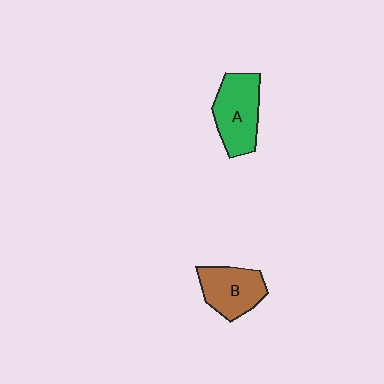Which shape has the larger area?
Shape A (green).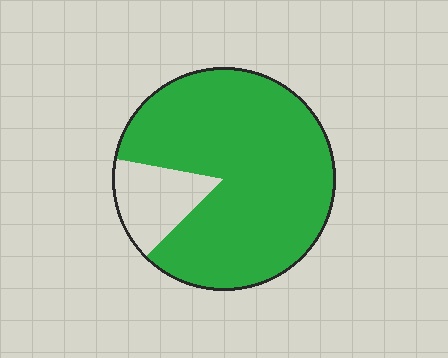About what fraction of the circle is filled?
About five sixths (5/6).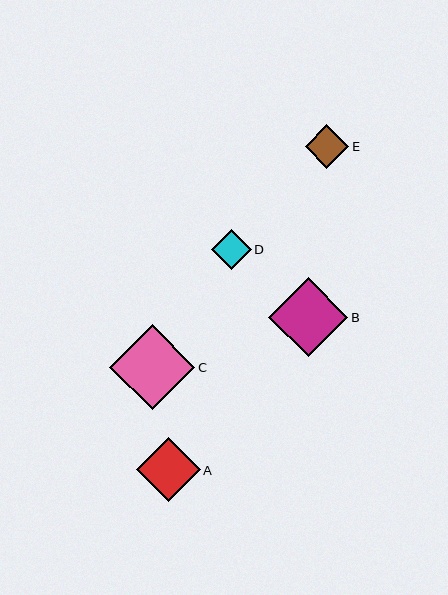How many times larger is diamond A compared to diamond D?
Diamond A is approximately 1.6 times the size of diamond D.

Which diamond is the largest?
Diamond C is the largest with a size of approximately 85 pixels.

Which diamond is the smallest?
Diamond D is the smallest with a size of approximately 40 pixels.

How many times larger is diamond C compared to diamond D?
Diamond C is approximately 2.1 times the size of diamond D.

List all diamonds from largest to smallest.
From largest to smallest: C, B, A, E, D.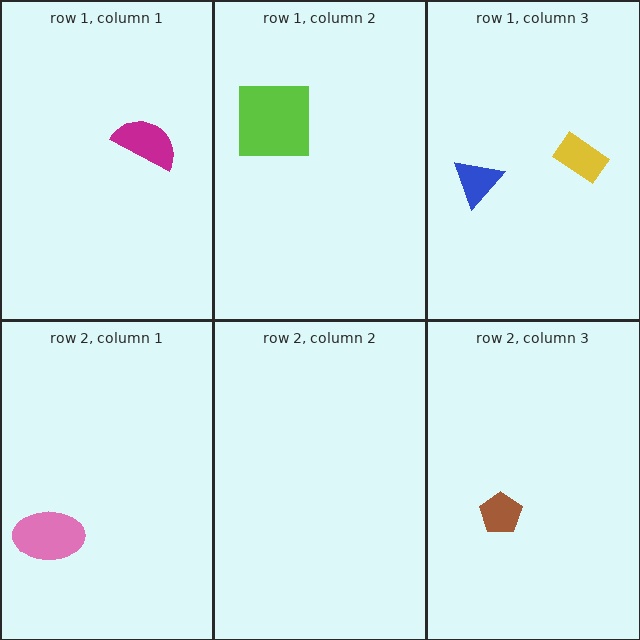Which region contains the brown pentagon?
The row 2, column 3 region.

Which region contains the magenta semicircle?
The row 1, column 1 region.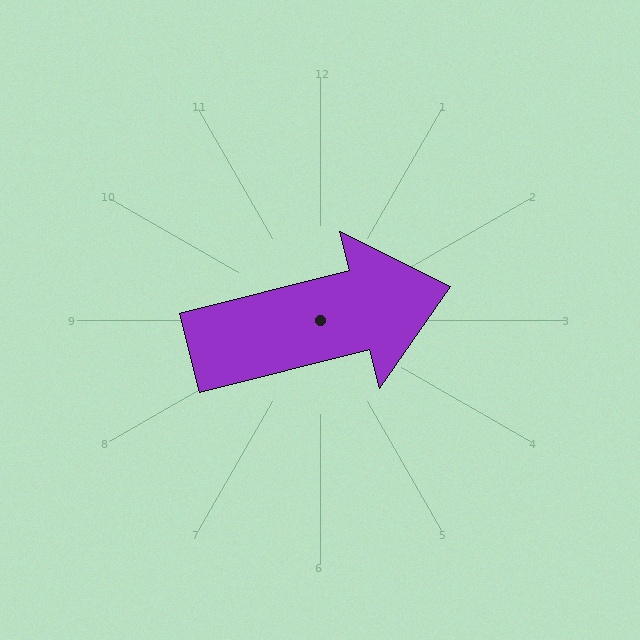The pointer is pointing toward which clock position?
Roughly 3 o'clock.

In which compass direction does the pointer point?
East.